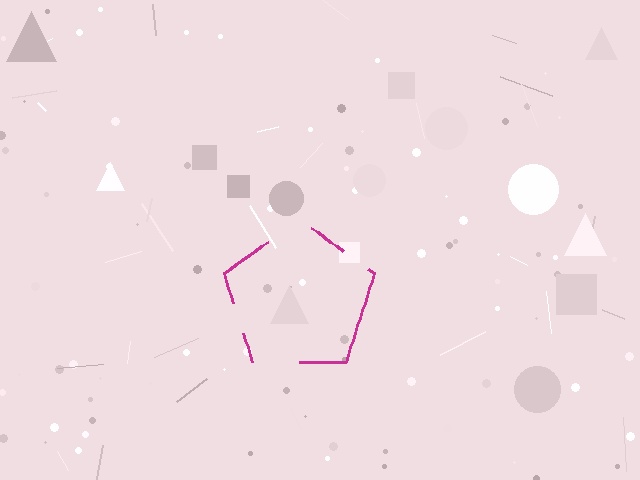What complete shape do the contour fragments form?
The contour fragments form a pentagon.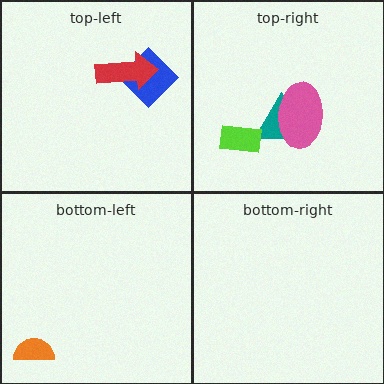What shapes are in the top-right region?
The teal triangle, the lime rectangle, the pink ellipse.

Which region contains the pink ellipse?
The top-right region.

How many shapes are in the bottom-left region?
1.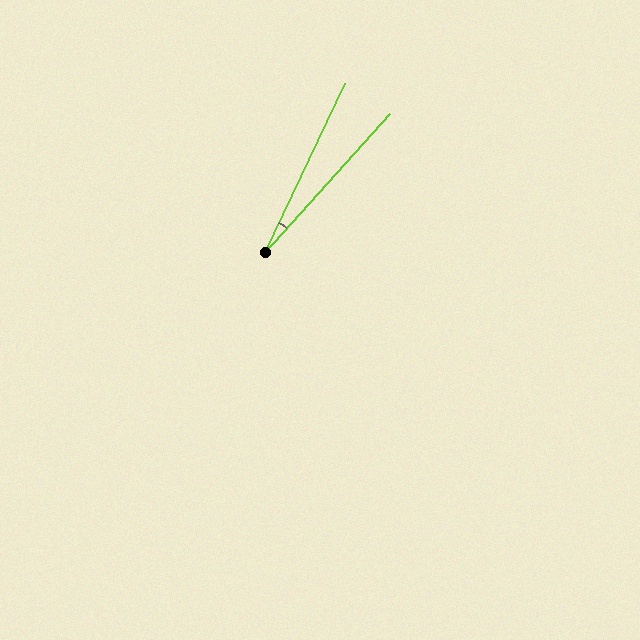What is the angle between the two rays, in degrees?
Approximately 17 degrees.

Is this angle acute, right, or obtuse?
It is acute.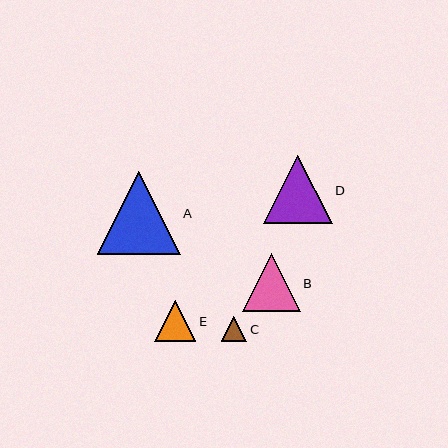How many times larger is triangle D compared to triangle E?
Triangle D is approximately 1.7 times the size of triangle E.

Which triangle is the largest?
Triangle A is the largest with a size of approximately 83 pixels.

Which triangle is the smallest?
Triangle C is the smallest with a size of approximately 25 pixels.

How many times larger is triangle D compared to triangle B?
Triangle D is approximately 1.2 times the size of triangle B.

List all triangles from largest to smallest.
From largest to smallest: A, D, B, E, C.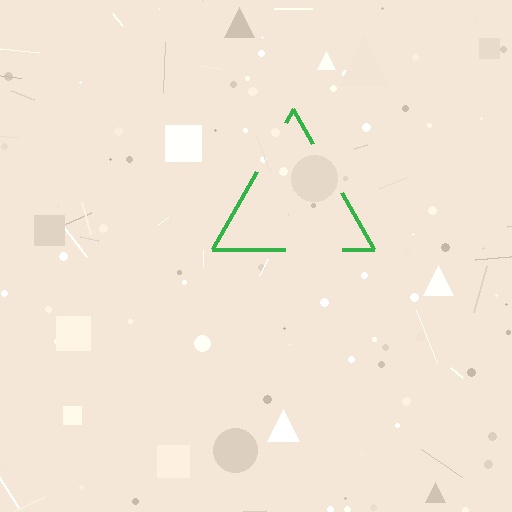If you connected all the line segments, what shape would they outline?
They would outline a triangle.